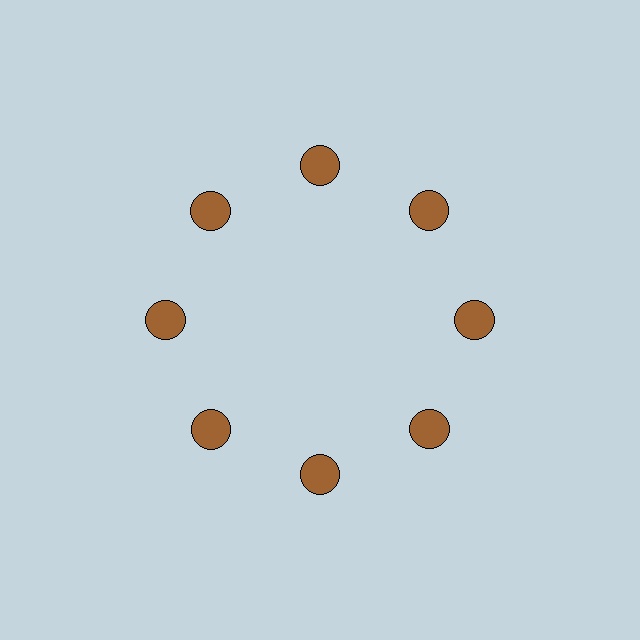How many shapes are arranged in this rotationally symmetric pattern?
There are 8 shapes, arranged in 8 groups of 1.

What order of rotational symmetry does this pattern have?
This pattern has 8-fold rotational symmetry.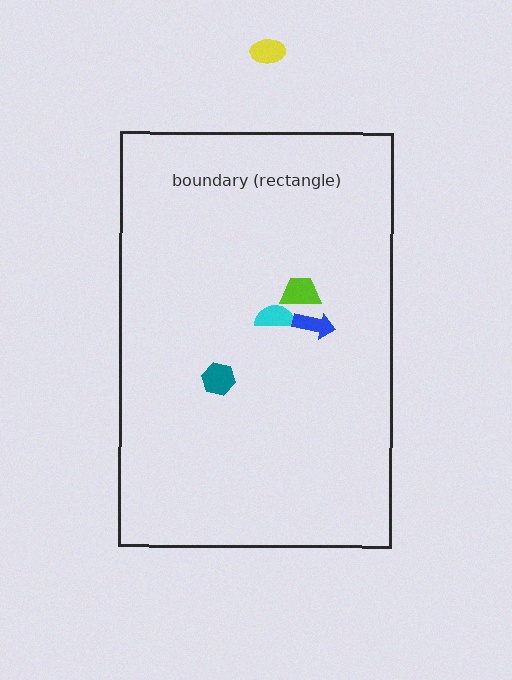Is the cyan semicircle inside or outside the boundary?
Inside.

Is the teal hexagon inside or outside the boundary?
Inside.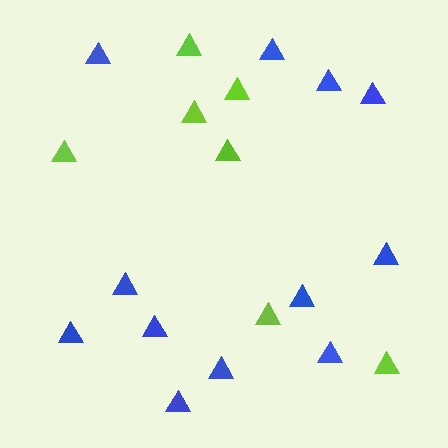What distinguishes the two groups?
There are 2 groups: one group of lime triangles (7) and one group of blue triangles (12).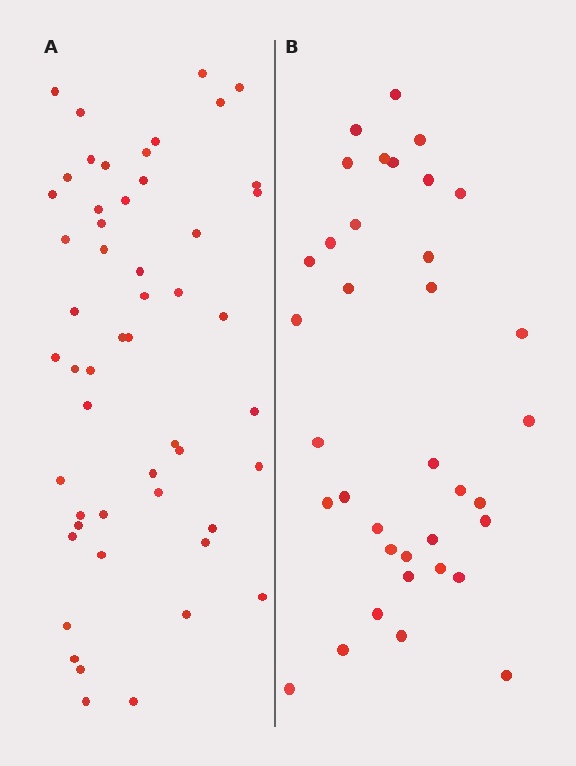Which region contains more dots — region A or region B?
Region A (the left region) has more dots.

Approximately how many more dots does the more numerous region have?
Region A has approximately 15 more dots than region B.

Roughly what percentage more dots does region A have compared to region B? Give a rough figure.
About 45% more.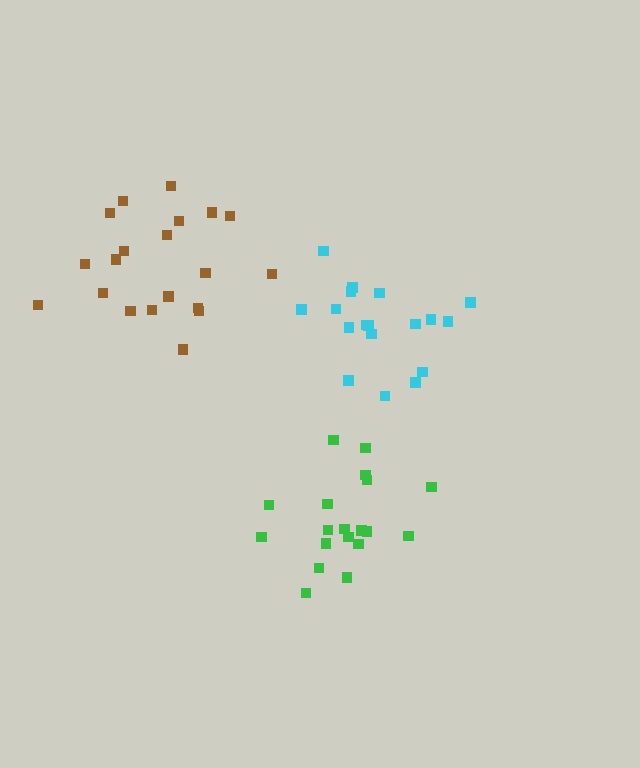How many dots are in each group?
Group 1: 19 dots, Group 2: 18 dots, Group 3: 20 dots (57 total).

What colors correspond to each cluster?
The clusters are colored: green, cyan, brown.